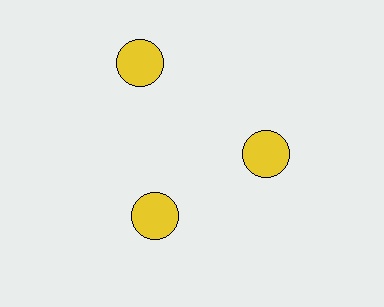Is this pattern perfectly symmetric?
No. The 3 yellow circles are arranged in a ring, but one element near the 11 o'clock position is pushed outward from the center, breaking the 3-fold rotational symmetry.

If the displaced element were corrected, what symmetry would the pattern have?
It would have 3-fold rotational symmetry — the pattern would map onto itself every 120 degrees.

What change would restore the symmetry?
The symmetry would be restored by moving it inward, back onto the ring so that all 3 circles sit at equal angles and equal distance from the center.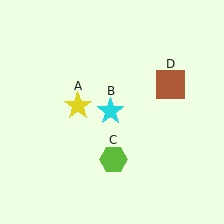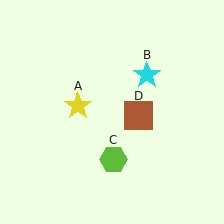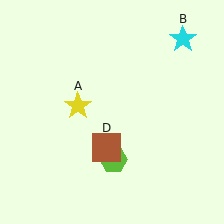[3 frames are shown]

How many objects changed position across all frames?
2 objects changed position: cyan star (object B), brown square (object D).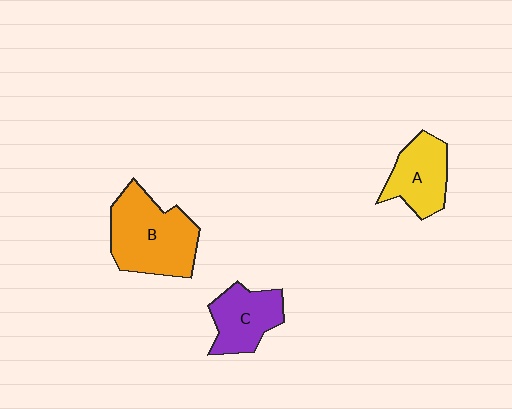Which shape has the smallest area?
Shape C (purple).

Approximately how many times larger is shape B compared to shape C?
Approximately 1.6 times.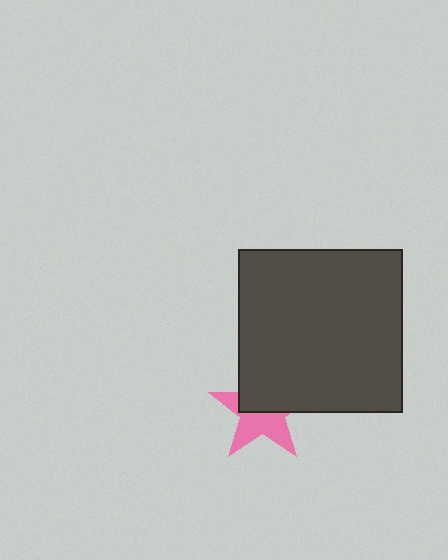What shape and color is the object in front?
The object in front is a dark gray square.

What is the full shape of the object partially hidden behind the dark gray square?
The partially hidden object is a pink star.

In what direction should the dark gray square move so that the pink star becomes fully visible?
The dark gray square should move up. That is the shortest direction to clear the overlap and leave the pink star fully visible.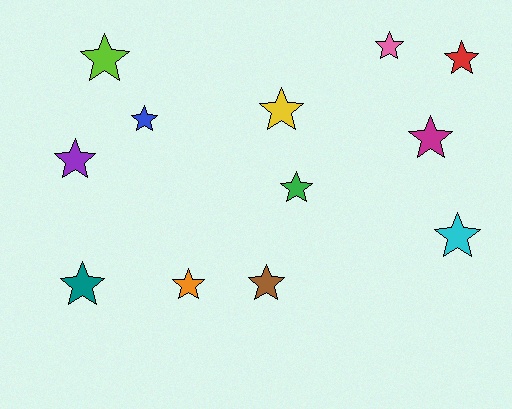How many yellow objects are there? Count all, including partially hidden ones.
There is 1 yellow object.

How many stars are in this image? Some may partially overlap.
There are 12 stars.